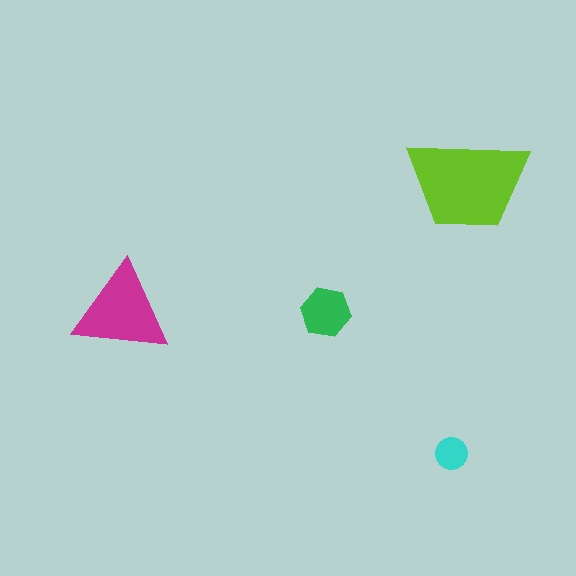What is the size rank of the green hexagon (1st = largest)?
3rd.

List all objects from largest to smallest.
The lime trapezoid, the magenta triangle, the green hexagon, the cyan circle.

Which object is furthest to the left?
The magenta triangle is leftmost.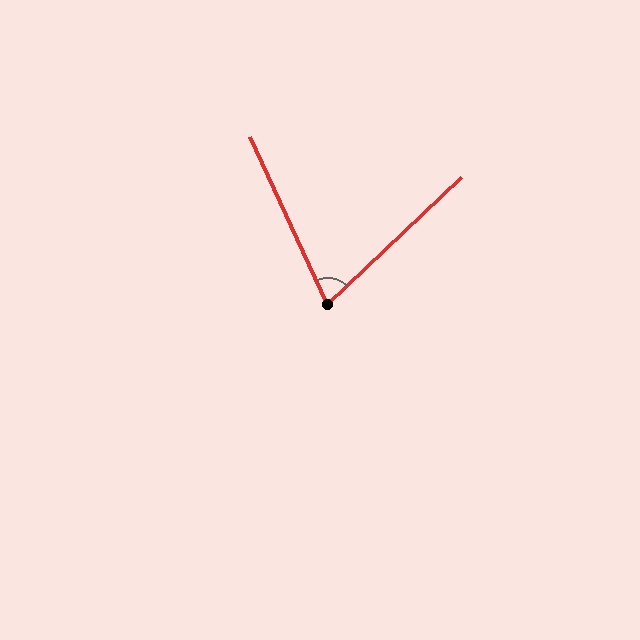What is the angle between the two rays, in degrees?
Approximately 71 degrees.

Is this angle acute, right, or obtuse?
It is acute.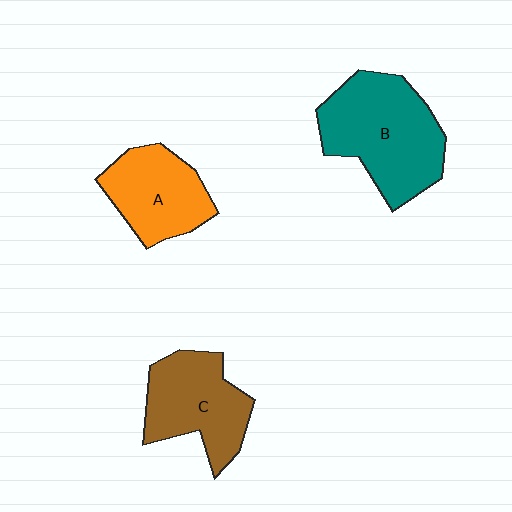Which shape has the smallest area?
Shape A (orange).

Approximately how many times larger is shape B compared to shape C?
Approximately 1.3 times.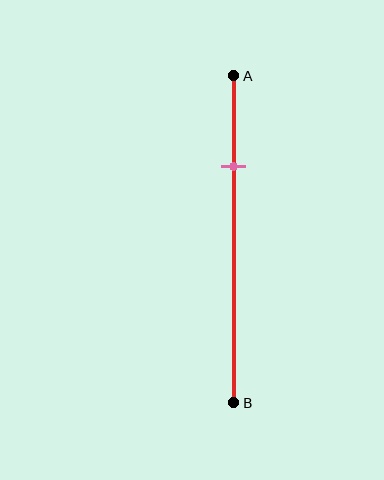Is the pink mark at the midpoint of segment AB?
No, the mark is at about 30% from A, not at the 50% midpoint.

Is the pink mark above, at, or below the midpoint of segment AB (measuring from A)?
The pink mark is above the midpoint of segment AB.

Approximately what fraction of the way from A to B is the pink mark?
The pink mark is approximately 30% of the way from A to B.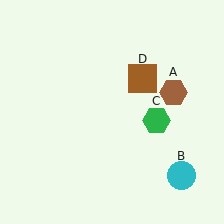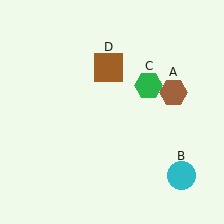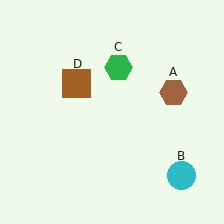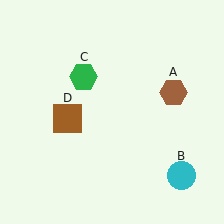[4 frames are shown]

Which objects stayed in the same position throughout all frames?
Brown hexagon (object A) and cyan circle (object B) remained stationary.